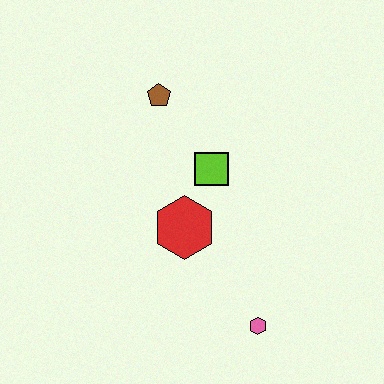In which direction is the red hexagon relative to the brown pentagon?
The red hexagon is below the brown pentagon.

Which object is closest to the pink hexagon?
The red hexagon is closest to the pink hexagon.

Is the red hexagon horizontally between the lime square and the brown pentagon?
Yes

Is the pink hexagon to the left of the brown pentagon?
No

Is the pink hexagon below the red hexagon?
Yes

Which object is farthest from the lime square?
The pink hexagon is farthest from the lime square.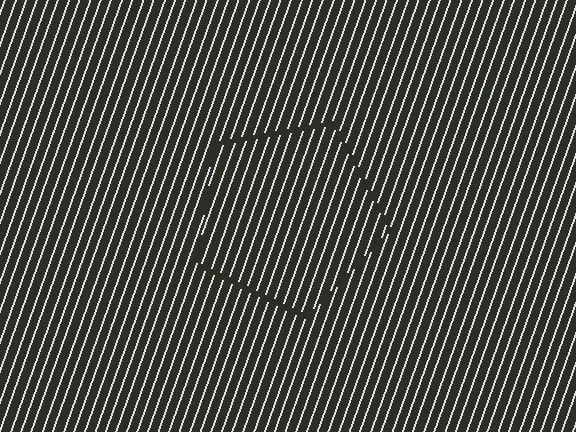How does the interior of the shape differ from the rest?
The interior of the shape contains the same grating, shifted by half a period — the contour is defined by the phase discontinuity where line-ends from the inner and outer gratings abut.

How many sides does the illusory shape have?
5 sides — the line-ends trace a pentagon.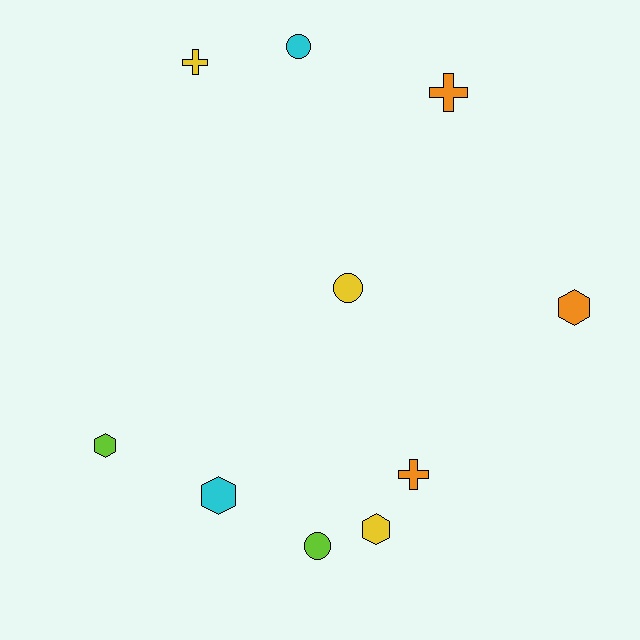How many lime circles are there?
There is 1 lime circle.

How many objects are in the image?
There are 10 objects.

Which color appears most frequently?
Yellow, with 3 objects.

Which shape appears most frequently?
Hexagon, with 4 objects.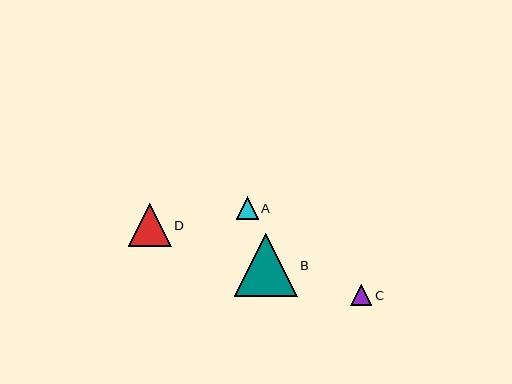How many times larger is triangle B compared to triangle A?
Triangle B is approximately 2.8 times the size of triangle A.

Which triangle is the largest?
Triangle B is the largest with a size of approximately 63 pixels.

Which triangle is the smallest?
Triangle C is the smallest with a size of approximately 21 pixels.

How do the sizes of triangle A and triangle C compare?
Triangle A and triangle C are approximately the same size.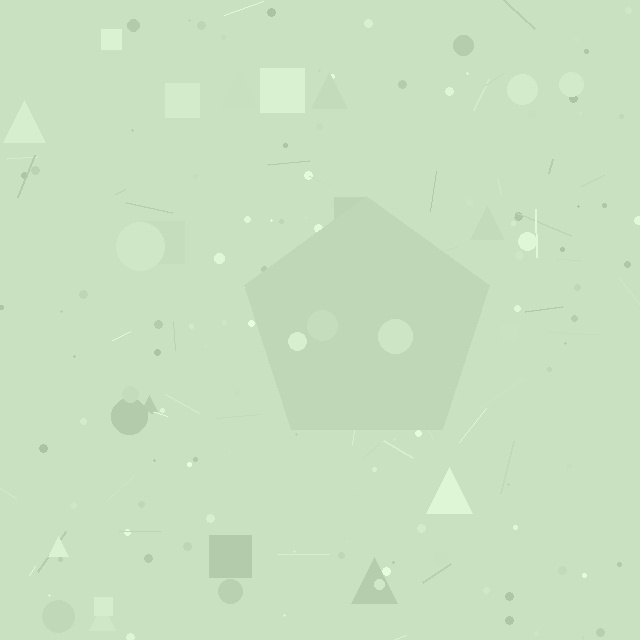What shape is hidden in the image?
A pentagon is hidden in the image.